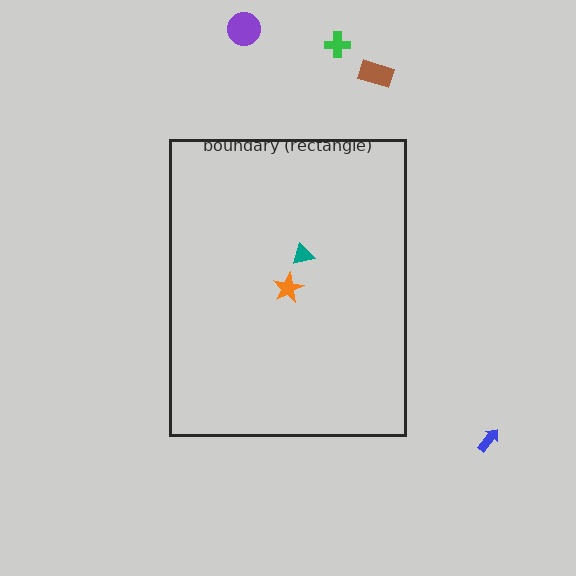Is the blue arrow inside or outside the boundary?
Outside.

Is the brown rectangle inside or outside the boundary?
Outside.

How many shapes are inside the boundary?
2 inside, 4 outside.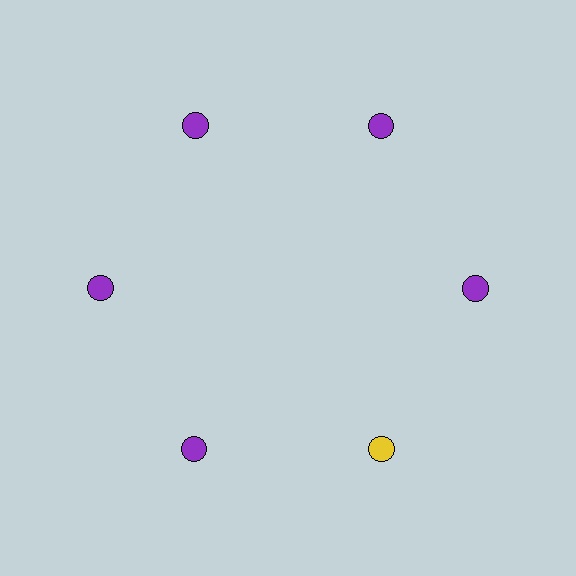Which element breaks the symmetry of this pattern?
The yellow circle at roughly the 5 o'clock position breaks the symmetry. All other shapes are purple circles.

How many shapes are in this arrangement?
There are 6 shapes arranged in a ring pattern.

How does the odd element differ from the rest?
It has a different color: yellow instead of purple.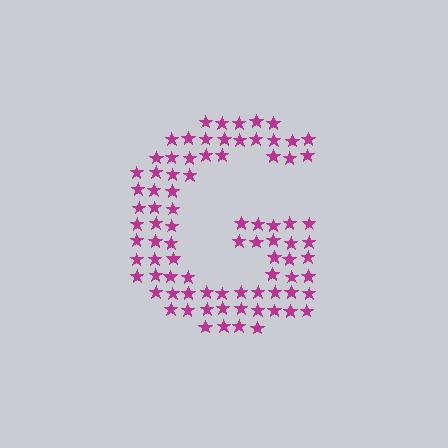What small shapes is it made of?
It is made of small stars.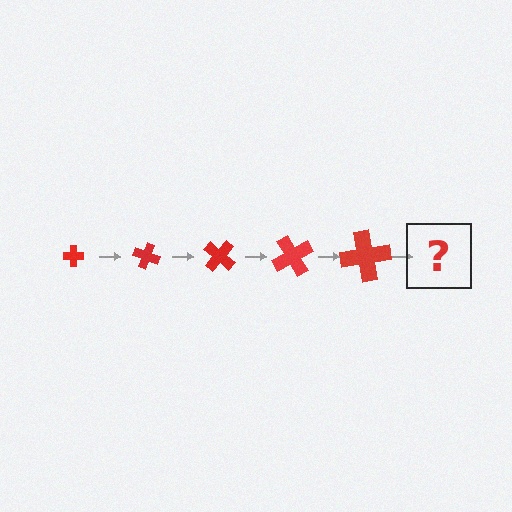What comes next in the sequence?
The next element should be a cross, larger than the previous one and rotated 100 degrees from the start.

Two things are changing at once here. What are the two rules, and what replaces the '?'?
The two rules are that the cross grows larger each step and it rotates 20 degrees each step. The '?' should be a cross, larger than the previous one and rotated 100 degrees from the start.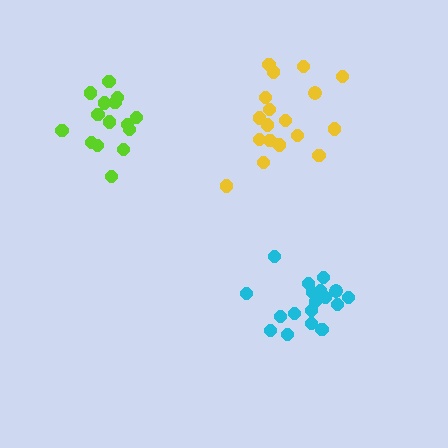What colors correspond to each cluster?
The clusters are colored: cyan, yellow, lime.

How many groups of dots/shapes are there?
There are 3 groups.